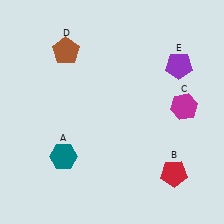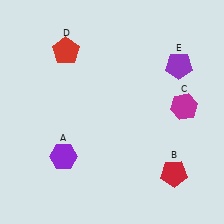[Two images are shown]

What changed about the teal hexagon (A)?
In Image 1, A is teal. In Image 2, it changed to purple.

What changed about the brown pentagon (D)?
In Image 1, D is brown. In Image 2, it changed to red.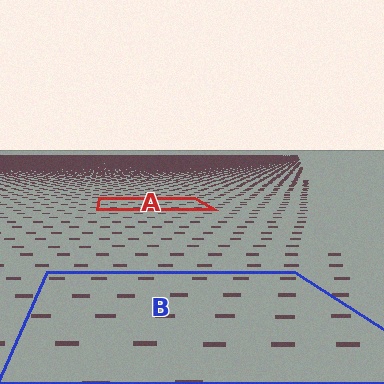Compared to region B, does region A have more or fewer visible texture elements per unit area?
Region A has more texture elements per unit area — they are packed more densely because it is farther away.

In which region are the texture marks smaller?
The texture marks are smaller in region A, because it is farther away.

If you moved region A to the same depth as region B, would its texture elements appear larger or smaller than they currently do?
They would appear larger. At a closer depth, the same texture elements are projected at a bigger on-screen size.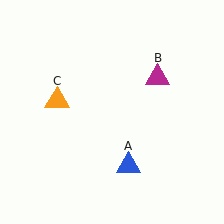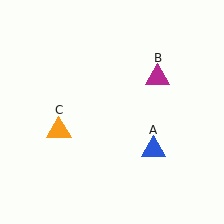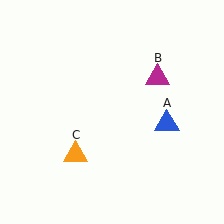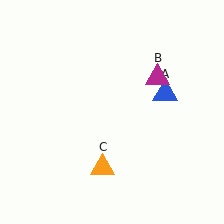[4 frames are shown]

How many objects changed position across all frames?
2 objects changed position: blue triangle (object A), orange triangle (object C).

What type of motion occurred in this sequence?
The blue triangle (object A), orange triangle (object C) rotated counterclockwise around the center of the scene.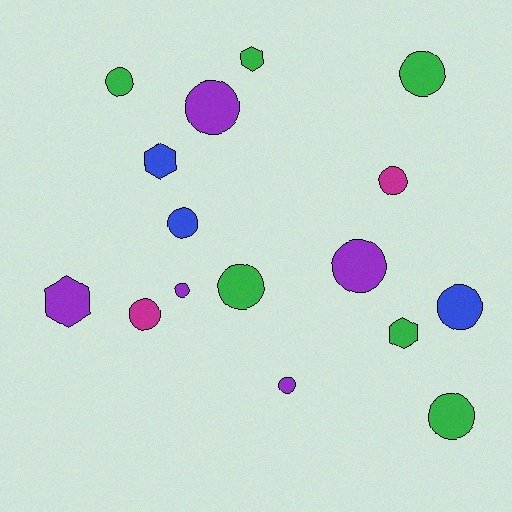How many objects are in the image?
There are 16 objects.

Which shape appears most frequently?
Circle, with 12 objects.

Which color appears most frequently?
Green, with 6 objects.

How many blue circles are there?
There are 2 blue circles.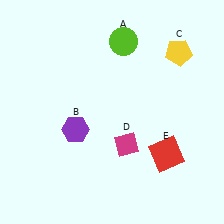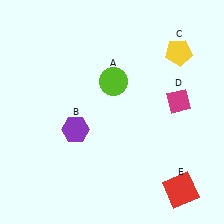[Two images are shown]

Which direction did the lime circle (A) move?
The lime circle (A) moved down.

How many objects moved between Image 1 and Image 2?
3 objects moved between the two images.